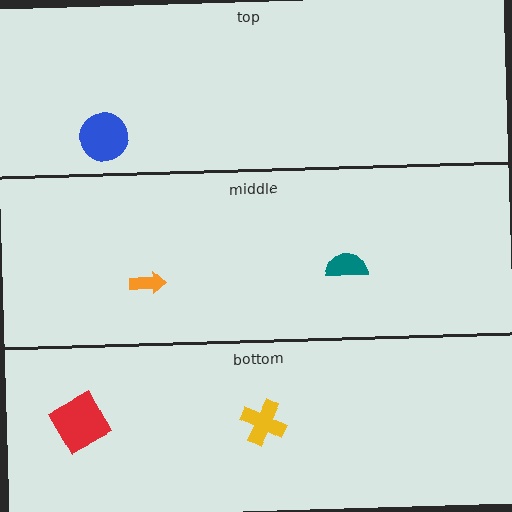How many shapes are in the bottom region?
2.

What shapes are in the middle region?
The teal semicircle, the orange arrow.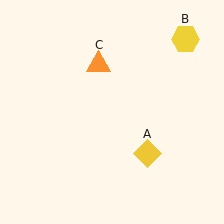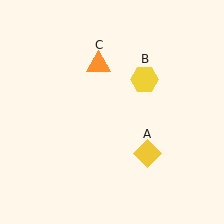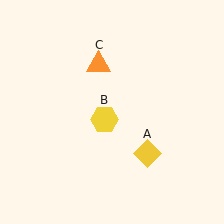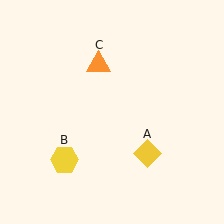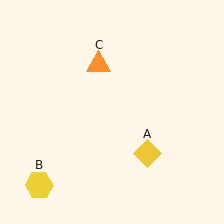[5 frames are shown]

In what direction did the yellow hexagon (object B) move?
The yellow hexagon (object B) moved down and to the left.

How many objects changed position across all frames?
1 object changed position: yellow hexagon (object B).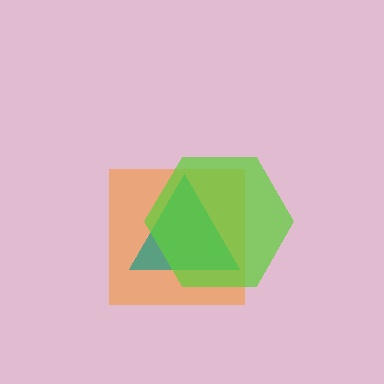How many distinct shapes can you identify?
There are 3 distinct shapes: an orange square, a teal triangle, a lime hexagon.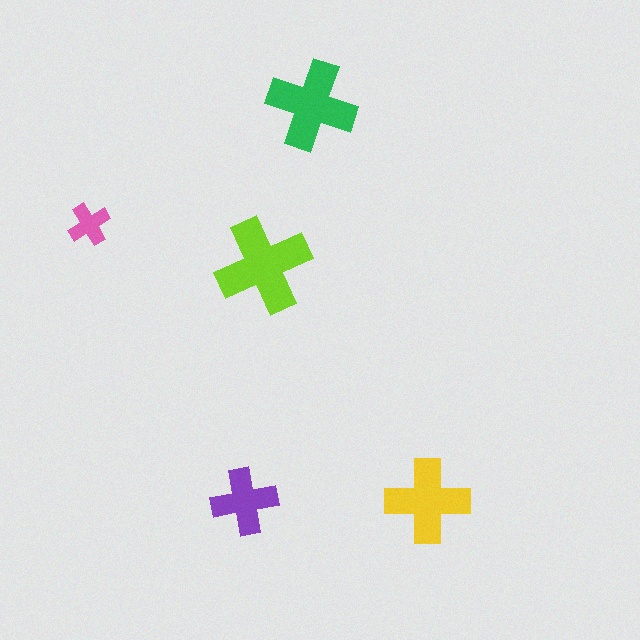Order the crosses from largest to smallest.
the lime one, the green one, the yellow one, the purple one, the pink one.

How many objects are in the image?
There are 5 objects in the image.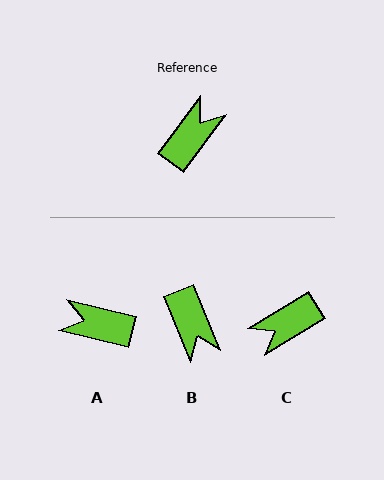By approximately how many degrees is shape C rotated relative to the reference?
Approximately 157 degrees counter-clockwise.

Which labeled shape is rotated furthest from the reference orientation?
C, about 157 degrees away.